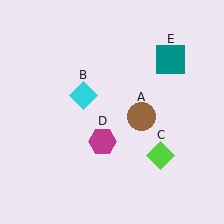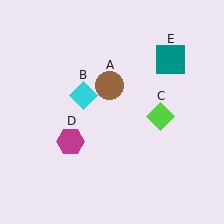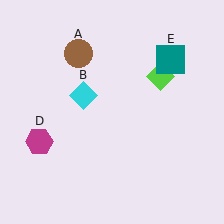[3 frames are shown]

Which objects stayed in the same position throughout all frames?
Cyan diamond (object B) and teal square (object E) remained stationary.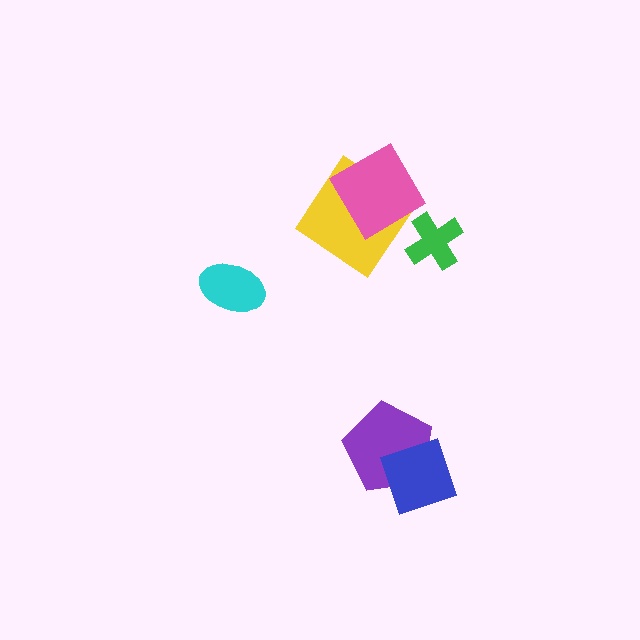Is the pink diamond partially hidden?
No, no other shape covers it.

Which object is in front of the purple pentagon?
The blue diamond is in front of the purple pentagon.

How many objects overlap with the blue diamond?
1 object overlaps with the blue diamond.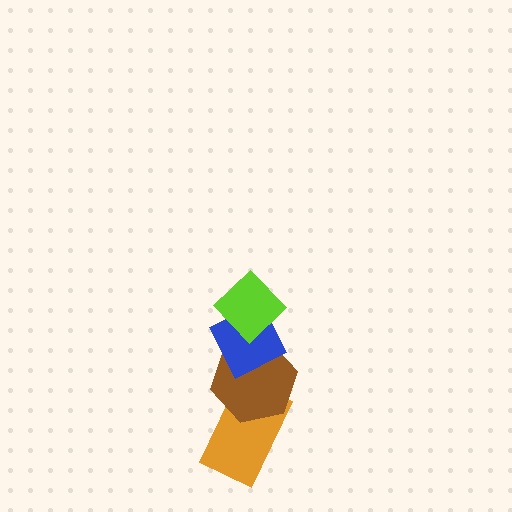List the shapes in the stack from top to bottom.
From top to bottom: the lime diamond, the blue diamond, the brown hexagon, the orange rectangle.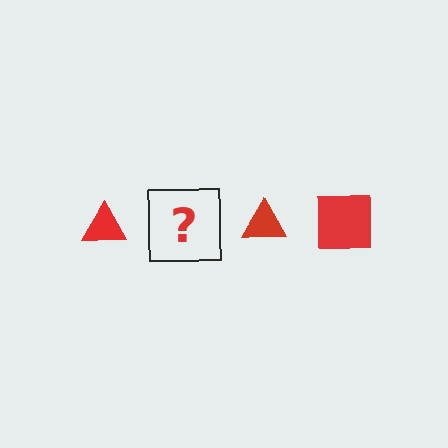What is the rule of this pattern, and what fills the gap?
The rule is that the pattern cycles through triangle, square shapes in red. The gap should be filled with a red square.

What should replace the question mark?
The question mark should be replaced with a red square.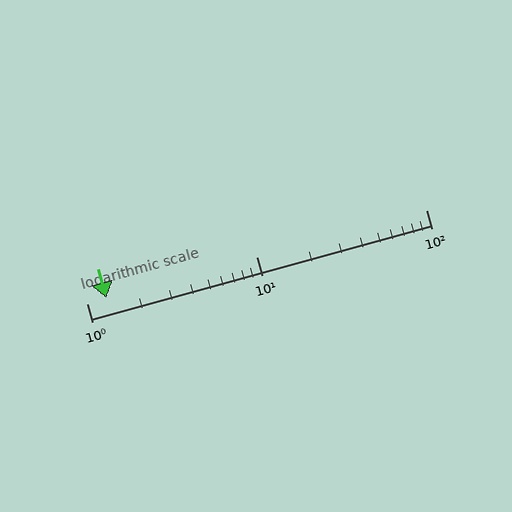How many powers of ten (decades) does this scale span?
The scale spans 2 decades, from 1 to 100.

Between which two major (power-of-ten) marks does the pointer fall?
The pointer is between 1 and 10.